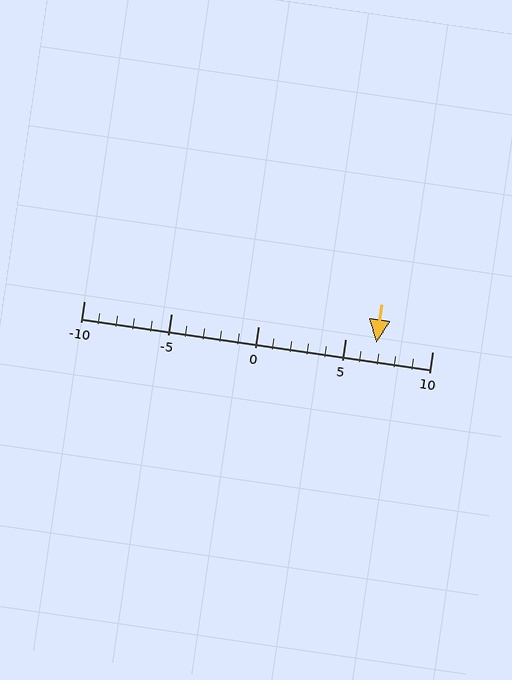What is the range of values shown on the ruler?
The ruler shows values from -10 to 10.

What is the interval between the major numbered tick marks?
The major tick marks are spaced 5 units apart.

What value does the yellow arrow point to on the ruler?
The yellow arrow points to approximately 7.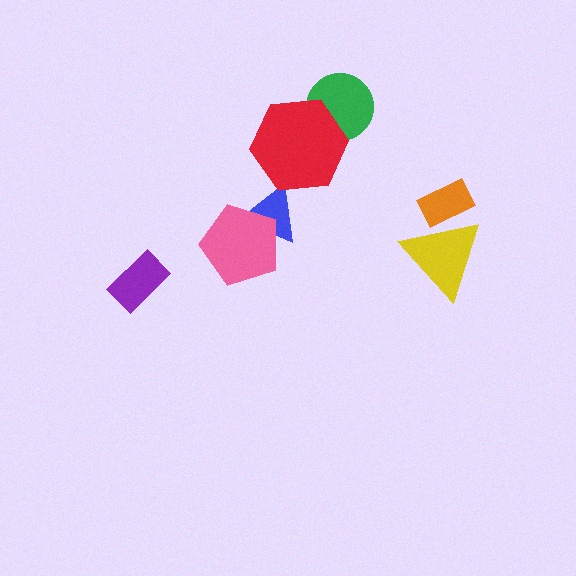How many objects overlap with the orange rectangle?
1 object overlaps with the orange rectangle.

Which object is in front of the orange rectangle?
The yellow triangle is in front of the orange rectangle.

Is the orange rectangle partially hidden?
Yes, it is partially covered by another shape.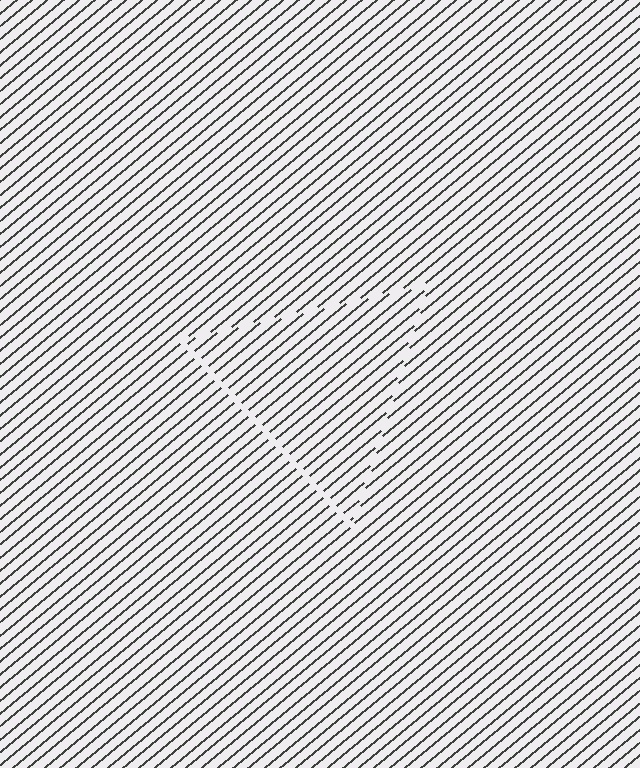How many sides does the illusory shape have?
3 sides — the line-ends trace a triangle.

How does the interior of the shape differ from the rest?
The interior of the shape contains the same grating, shifted by half a period — the contour is defined by the phase discontinuity where line-ends from the inner and outer gratings abut.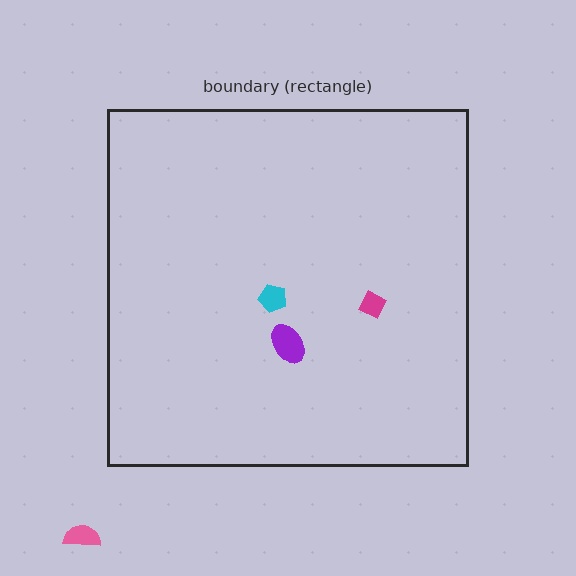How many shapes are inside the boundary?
3 inside, 1 outside.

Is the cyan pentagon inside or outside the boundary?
Inside.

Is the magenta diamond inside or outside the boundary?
Inside.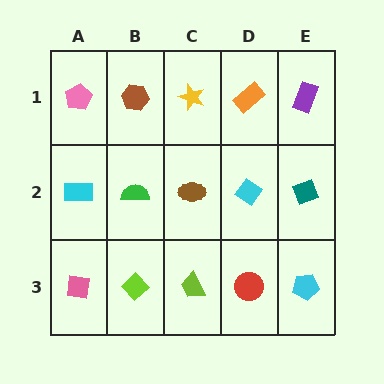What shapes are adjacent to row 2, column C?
A yellow star (row 1, column C), a lime trapezoid (row 3, column C), a green semicircle (row 2, column B), a cyan diamond (row 2, column D).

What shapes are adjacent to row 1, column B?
A green semicircle (row 2, column B), a pink pentagon (row 1, column A), a yellow star (row 1, column C).